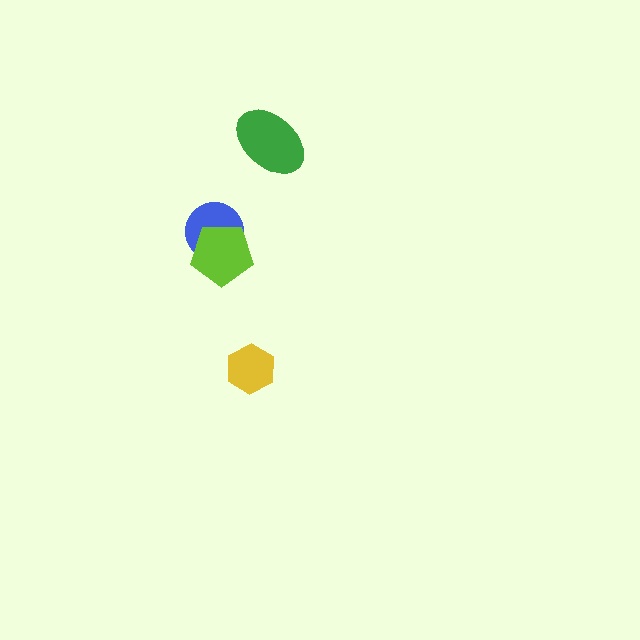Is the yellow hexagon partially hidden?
No, no other shape covers it.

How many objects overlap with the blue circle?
1 object overlaps with the blue circle.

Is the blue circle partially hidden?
Yes, it is partially covered by another shape.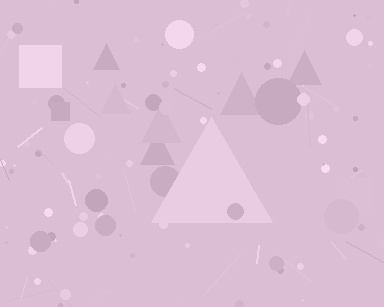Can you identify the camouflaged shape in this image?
The camouflaged shape is a triangle.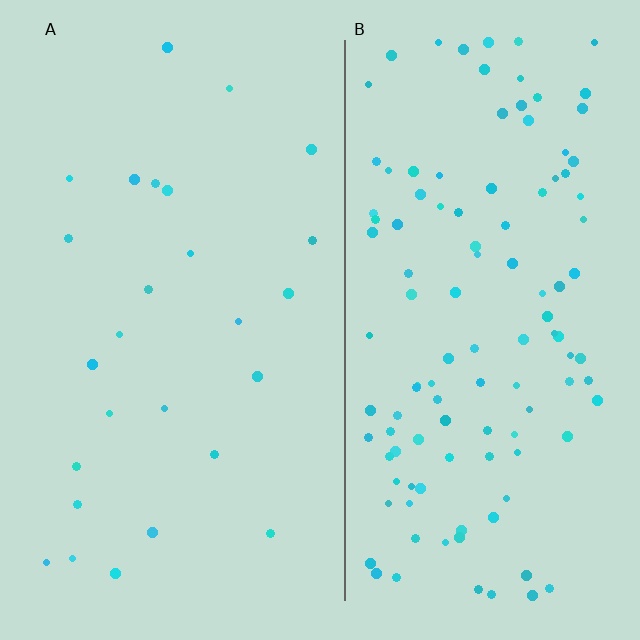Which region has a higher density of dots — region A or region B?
B (the right).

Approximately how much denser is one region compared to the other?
Approximately 4.4× — region B over region A.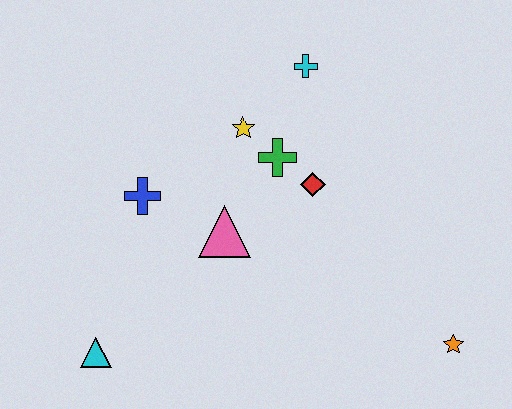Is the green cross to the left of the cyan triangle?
No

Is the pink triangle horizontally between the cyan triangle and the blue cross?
No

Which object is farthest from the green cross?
The cyan triangle is farthest from the green cross.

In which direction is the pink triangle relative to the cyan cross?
The pink triangle is below the cyan cross.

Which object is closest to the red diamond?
The green cross is closest to the red diamond.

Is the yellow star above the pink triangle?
Yes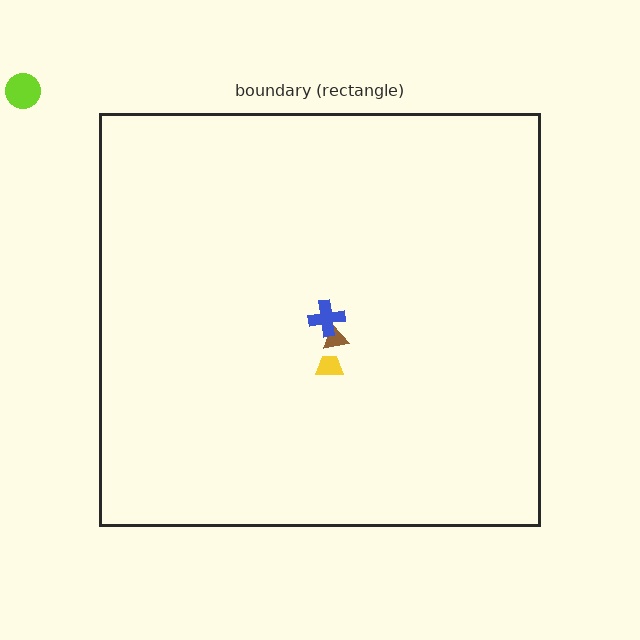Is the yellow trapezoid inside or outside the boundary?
Inside.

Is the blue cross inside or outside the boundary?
Inside.